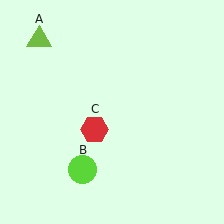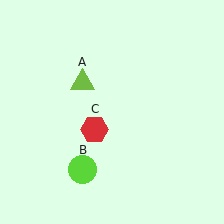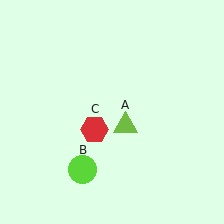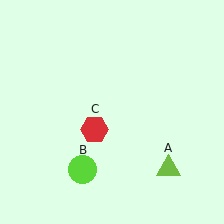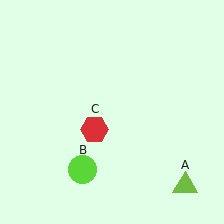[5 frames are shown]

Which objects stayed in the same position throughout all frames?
Lime circle (object B) and red hexagon (object C) remained stationary.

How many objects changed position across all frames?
1 object changed position: lime triangle (object A).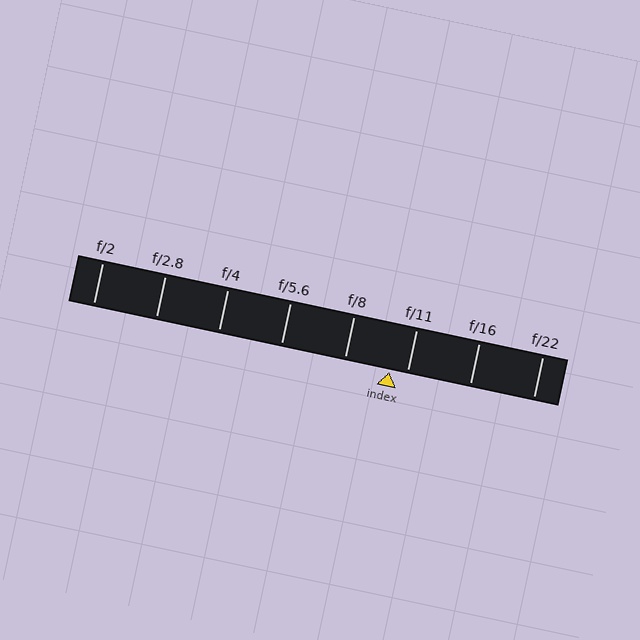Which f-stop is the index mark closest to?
The index mark is closest to f/11.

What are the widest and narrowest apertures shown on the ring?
The widest aperture shown is f/2 and the narrowest is f/22.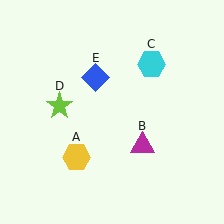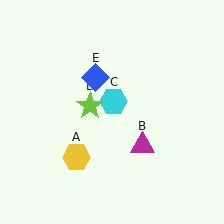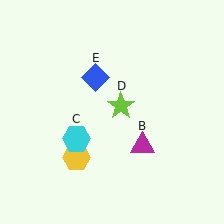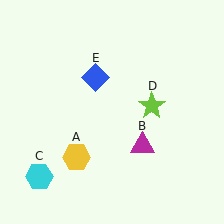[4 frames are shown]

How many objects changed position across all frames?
2 objects changed position: cyan hexagon (object C), lime star (object D).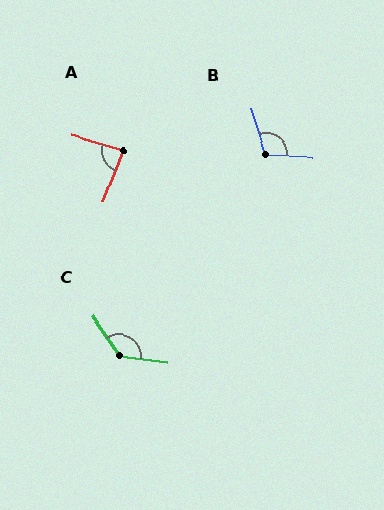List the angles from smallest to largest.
A (85°), B (110°), C (132°).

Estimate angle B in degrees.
Approximately 110 degrees.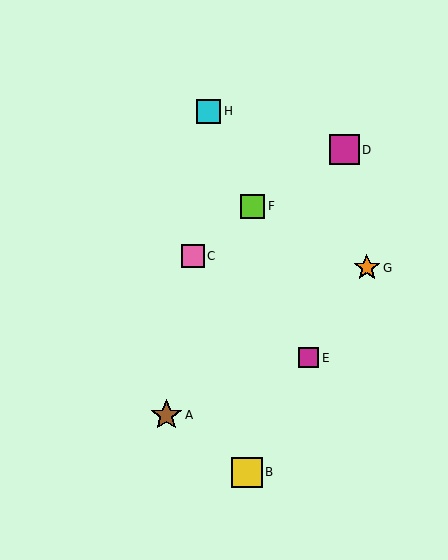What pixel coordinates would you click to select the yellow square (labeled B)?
Click at (247, 472) to select the yellow square B.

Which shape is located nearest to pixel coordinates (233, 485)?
The yellow square (labeled B) at (247, 472) is nearest to that location.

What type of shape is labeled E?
Shape E is a magenta square.